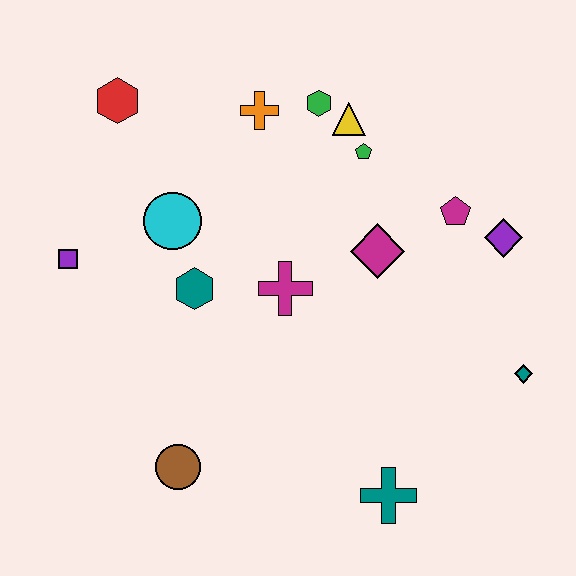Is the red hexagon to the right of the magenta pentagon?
No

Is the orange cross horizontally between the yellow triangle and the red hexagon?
Yes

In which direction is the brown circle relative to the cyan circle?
The brown circle is below the cyan circle.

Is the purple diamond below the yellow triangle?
Yes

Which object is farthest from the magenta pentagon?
The purple square is farthest from the magenta pentagon.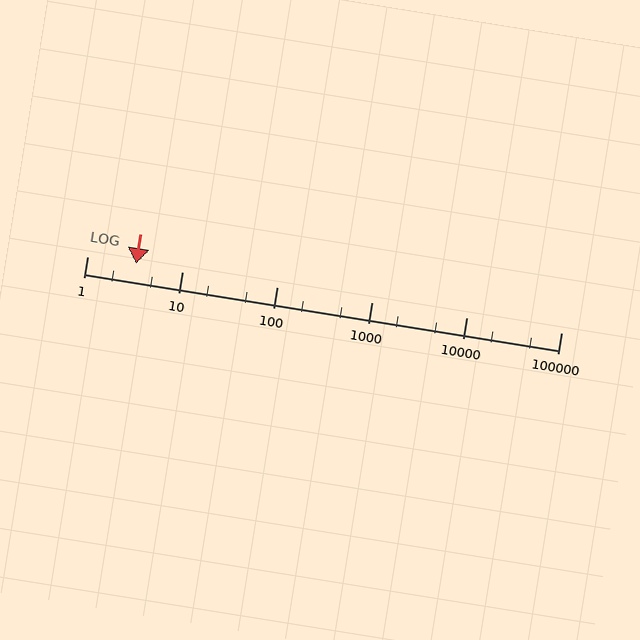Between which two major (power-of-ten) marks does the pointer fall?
The pointer is between 1 and 10.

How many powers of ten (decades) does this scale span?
The scale spans 5 decades, from 1 to 100000.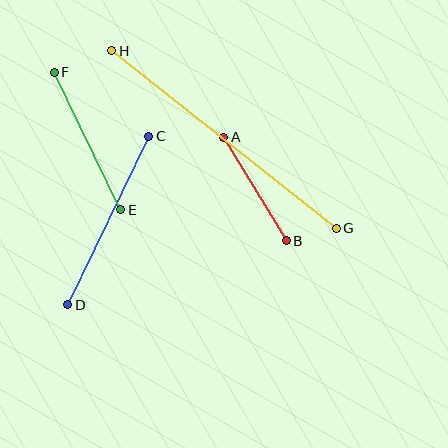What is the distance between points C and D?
The distance is approximately 187 pixels.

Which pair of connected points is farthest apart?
Points G and H are farthest apart.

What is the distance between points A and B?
The distance is approximately 121 pixels.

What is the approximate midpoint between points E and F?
The midpoint is at approximately (88, 141) pixels.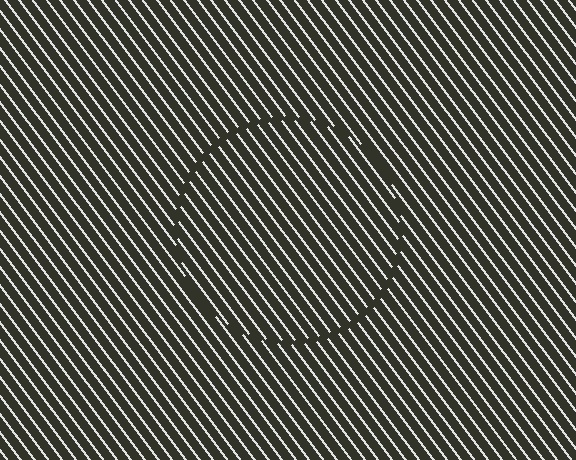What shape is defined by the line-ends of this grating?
An illusory circle. The interior of the shape contains the same grating, shifted by half a period — the contour is defined by the phase discontinuity where line-ends from the inner and outer gratings abut.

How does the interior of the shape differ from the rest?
The interior of the shape contains the same grating, shifted by half a period — the contour is defined by the phase discontinuity where line-ends from the inner and outer gratings abut.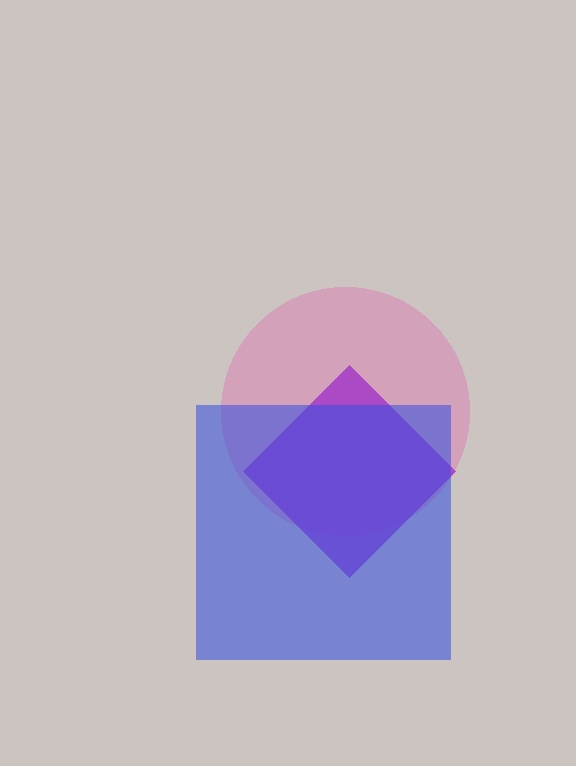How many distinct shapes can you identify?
There are 3 distinct shapes: a pink circle, a purple diamond, a blue square.